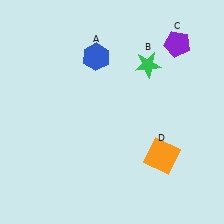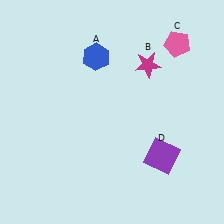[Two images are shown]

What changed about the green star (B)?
In Image 1, B is green. In Image 2, it changed to magenta.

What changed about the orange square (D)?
In Image 1, D is orange. In Image 2, it changed to purple.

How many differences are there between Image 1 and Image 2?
There are 3 differences between the two images.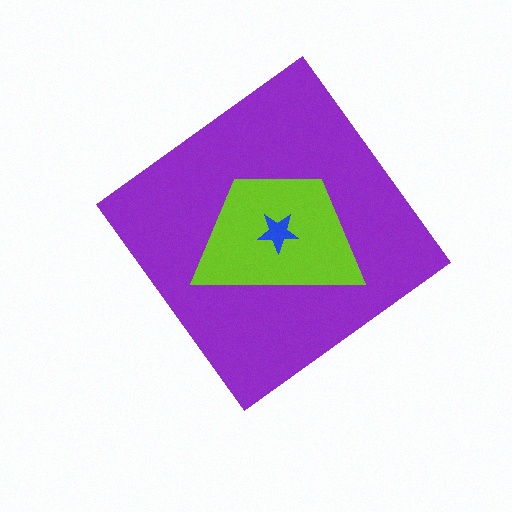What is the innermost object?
The blue star.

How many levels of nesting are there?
3.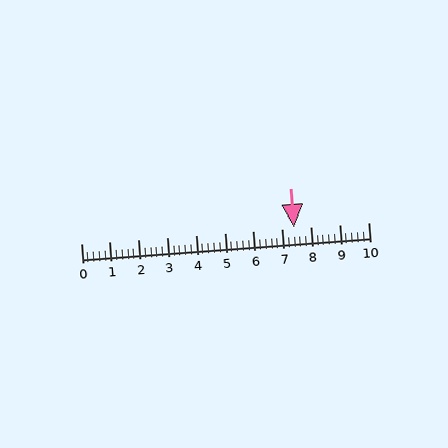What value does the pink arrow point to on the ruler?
The pink arrow points to approximately 7.4.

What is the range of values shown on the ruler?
The ruler shows values from 0 to 10.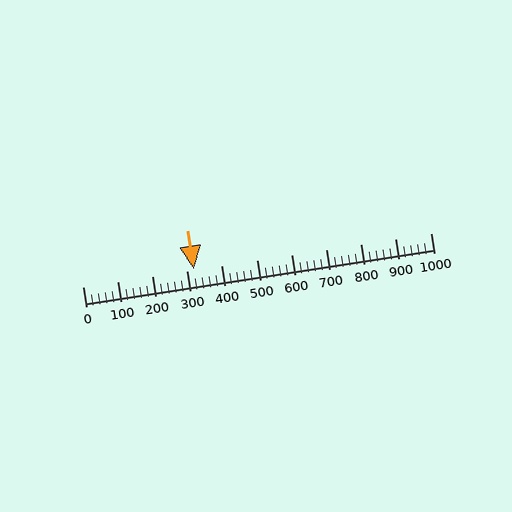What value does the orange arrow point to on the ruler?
The orange arrow points to approximately 320.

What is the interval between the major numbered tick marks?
The major tick marks are spaced 100 units apart.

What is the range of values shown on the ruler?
The ruler shows values from 0 to 1000.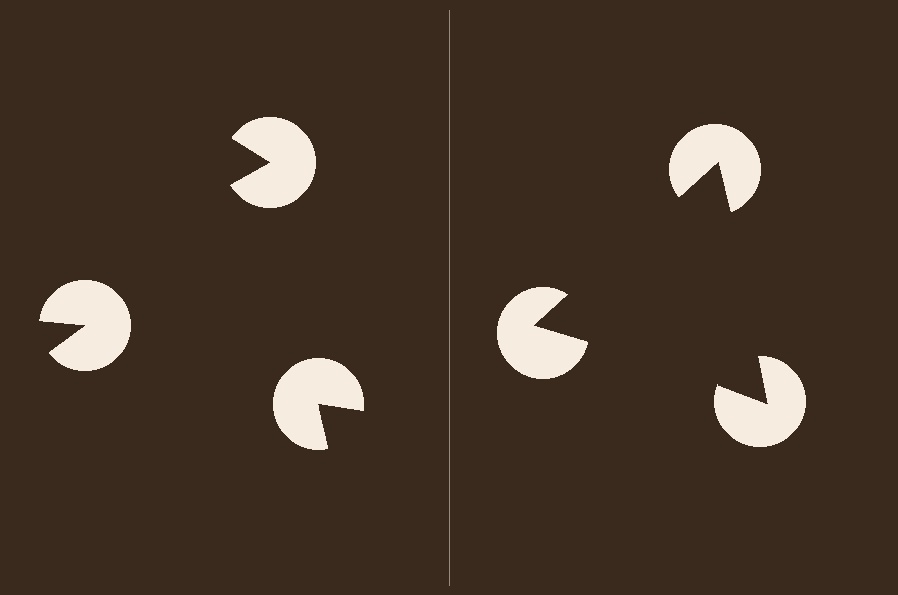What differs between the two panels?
The pac-man discs are positioned identically on both sides; only the wedge orientations differ. On the right they align to a triangle; on the left they are misaligned.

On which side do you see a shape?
An illusory triangle appears on the right side. On the left side the wedge cuts are rotated, so no coherent shape forms.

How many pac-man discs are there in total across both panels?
6 — 3 on each side.